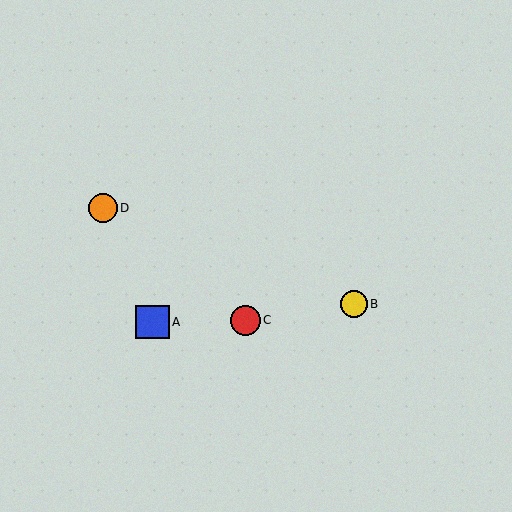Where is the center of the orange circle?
The center of the orange circle is at (103, 208).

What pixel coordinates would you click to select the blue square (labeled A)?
Click at (152, 322) to select the blue square A.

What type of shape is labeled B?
Shape B is a yellow circle.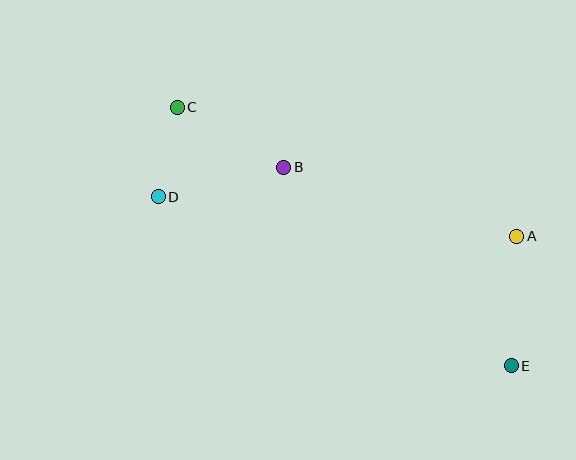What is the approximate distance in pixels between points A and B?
The distance between A and B is approximately 243 pixels.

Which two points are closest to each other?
Points C and D are closest to each other.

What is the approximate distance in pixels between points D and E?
The distance between D and E is approximately 392 pixels.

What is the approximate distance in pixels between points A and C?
The distance between A and C is approximately 363 pixels.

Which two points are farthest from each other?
Points C and E are farthest from each other.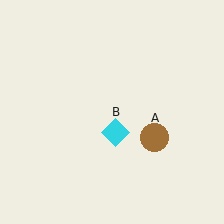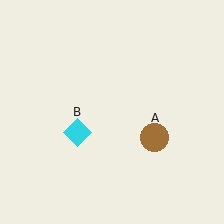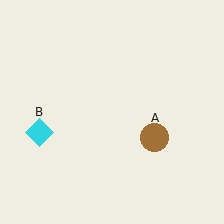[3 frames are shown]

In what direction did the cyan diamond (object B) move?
The cyan diamond (object B) moved left.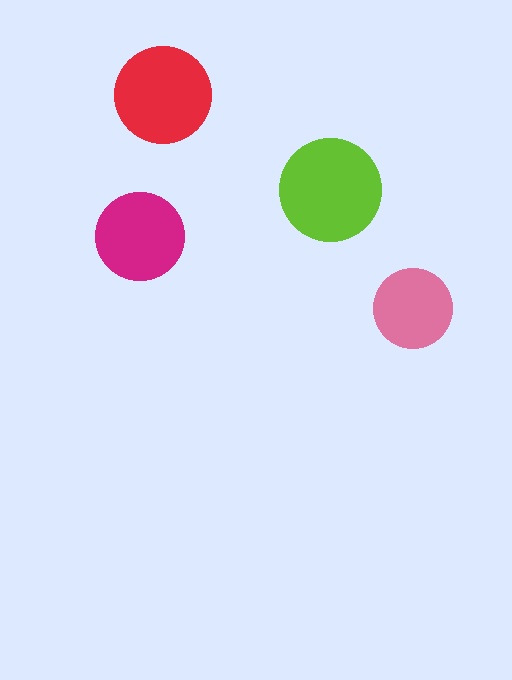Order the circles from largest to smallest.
the lime one, the red one, the magenta one, the pink one.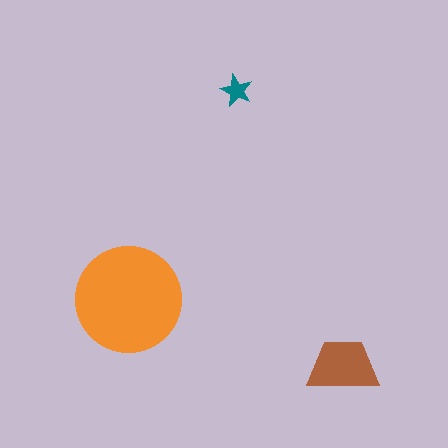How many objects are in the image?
There are 3 objects in the image.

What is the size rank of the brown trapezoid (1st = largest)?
2nd.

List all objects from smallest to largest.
The teal star, the brown trapezoid, the orange circle.